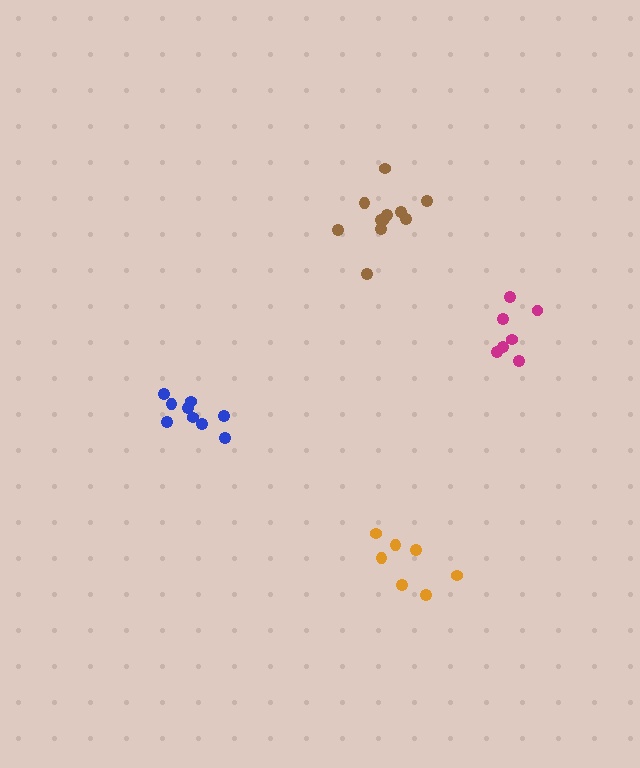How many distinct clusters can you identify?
There are 4 distinct clusters.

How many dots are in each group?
Group 1: 11 dots, Group 2: 7 dots, Group 3: 7 dots, Group 4: 9 dots (34 total).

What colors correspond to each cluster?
The clusters are colored: brown, orange, magenta, blue.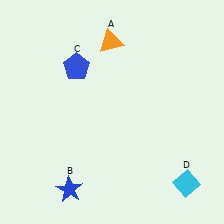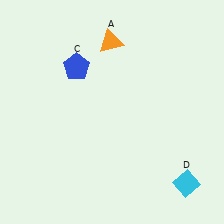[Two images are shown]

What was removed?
The blue star (B) was removed in Image 2.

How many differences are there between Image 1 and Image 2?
There is 1 difference between the two images.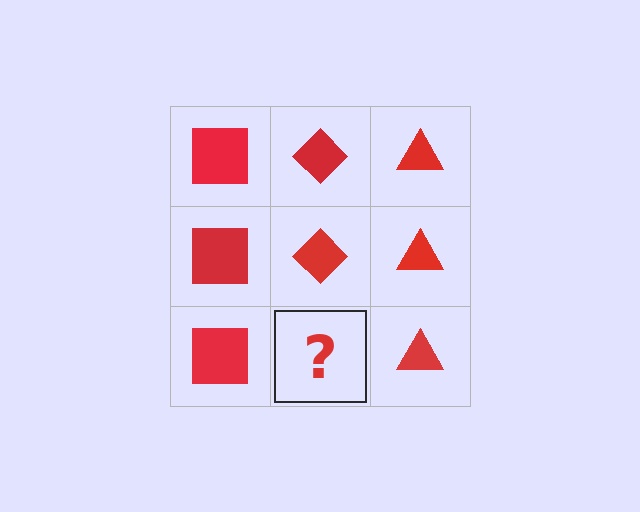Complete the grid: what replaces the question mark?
The question mark should be replaced with a red diamond.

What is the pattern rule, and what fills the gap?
The rule is that each column has a consistent shape. The gap should be filled with a red diamond.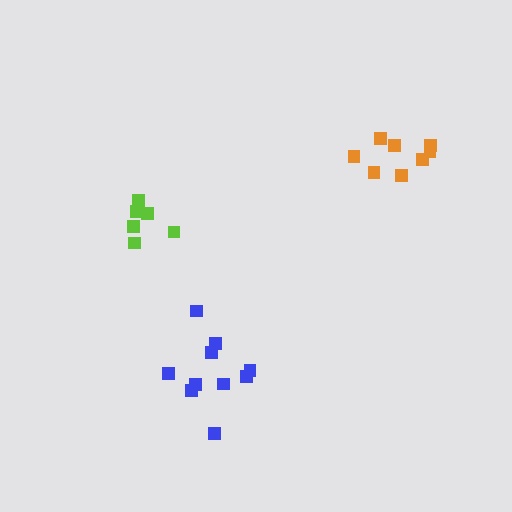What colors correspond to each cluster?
The clusters are colored: lime, orange, blue.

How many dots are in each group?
Group 1: 6 dots, Group 2: 8 dots, Group 3: 10 dots (24 total).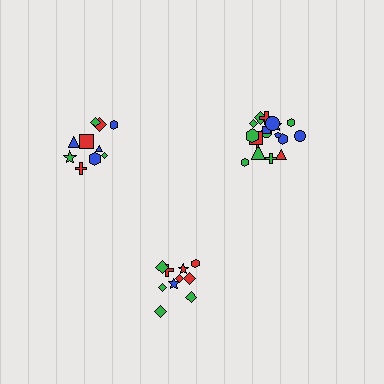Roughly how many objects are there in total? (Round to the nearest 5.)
Roughly 40 objects in total.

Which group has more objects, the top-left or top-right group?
The top-right group.